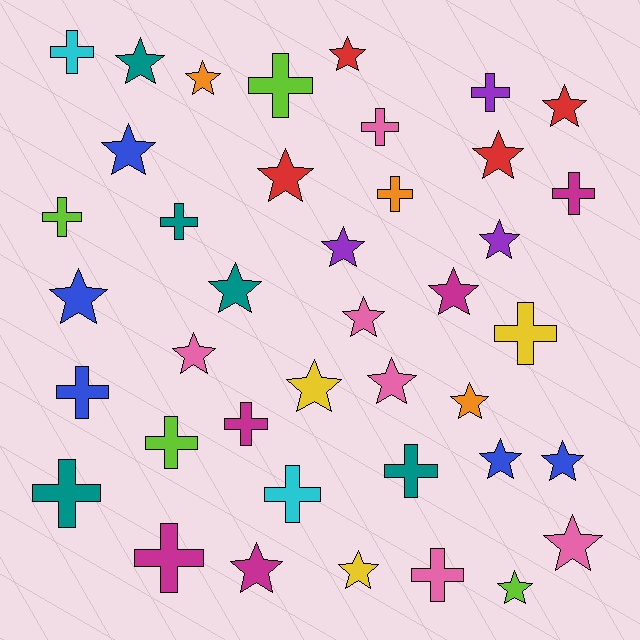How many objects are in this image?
There are 40 objects.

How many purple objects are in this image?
There are 3 purple objects.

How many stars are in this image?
There are 23 stars.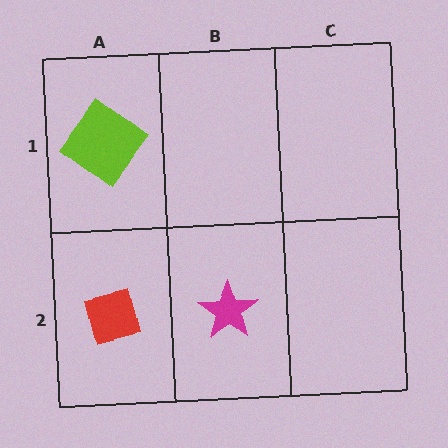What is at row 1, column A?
A lime diamond.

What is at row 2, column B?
A magenta star.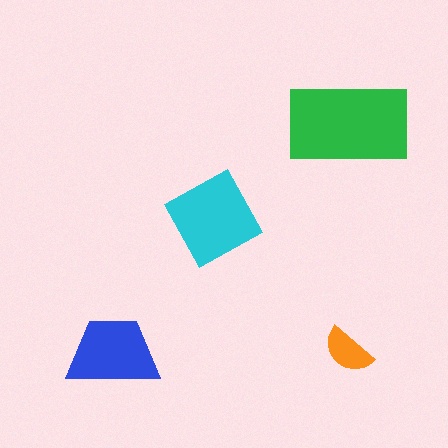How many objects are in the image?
There are 4 objects in the image.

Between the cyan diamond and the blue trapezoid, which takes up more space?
The cyan diamond.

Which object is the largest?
The green rectangle.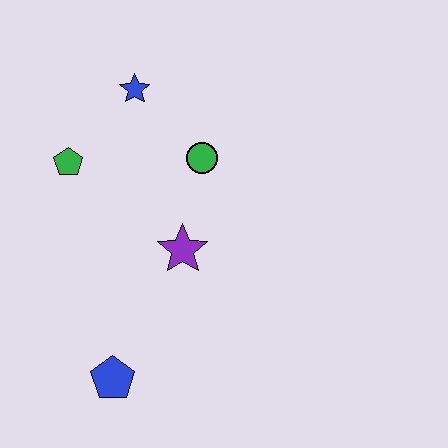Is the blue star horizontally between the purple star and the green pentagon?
Yes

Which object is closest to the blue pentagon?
The purple star is closest to the blue pentagon.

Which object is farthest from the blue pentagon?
The blue star is farthest from the blue pentagon.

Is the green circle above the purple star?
Yes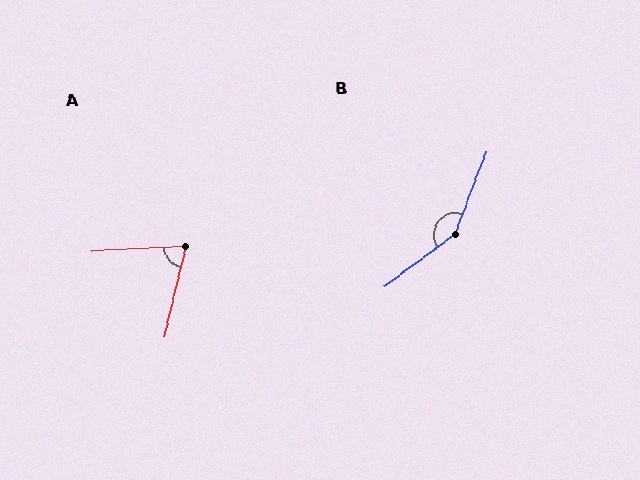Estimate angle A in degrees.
Approximately 73 degrees.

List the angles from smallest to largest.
A (73°), B (147°).